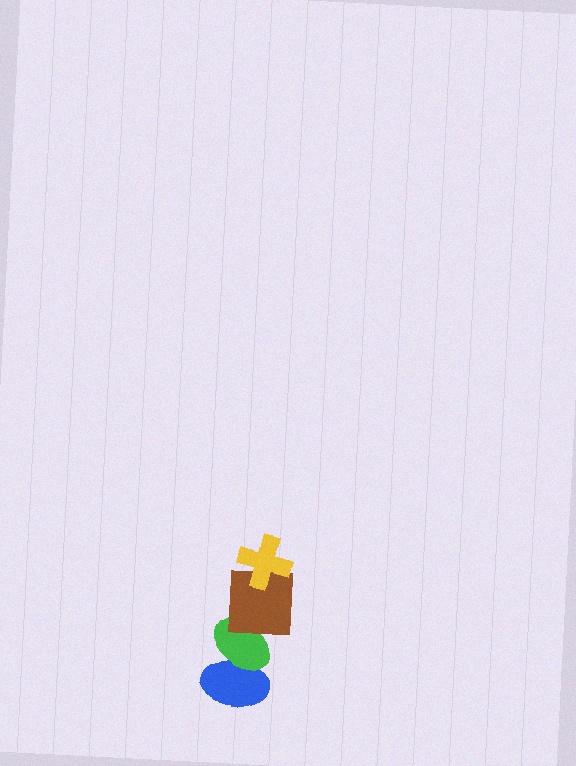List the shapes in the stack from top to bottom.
From top to bottom: the yellow cross, the brown square, the green ellipse, the blue ellipse.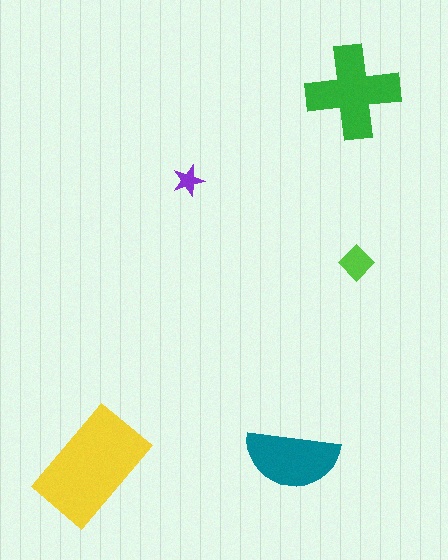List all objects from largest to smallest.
The yellow rectangle, the green cross, the teal semicircle, the lime diamond, the purple star.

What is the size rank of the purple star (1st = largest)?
5th.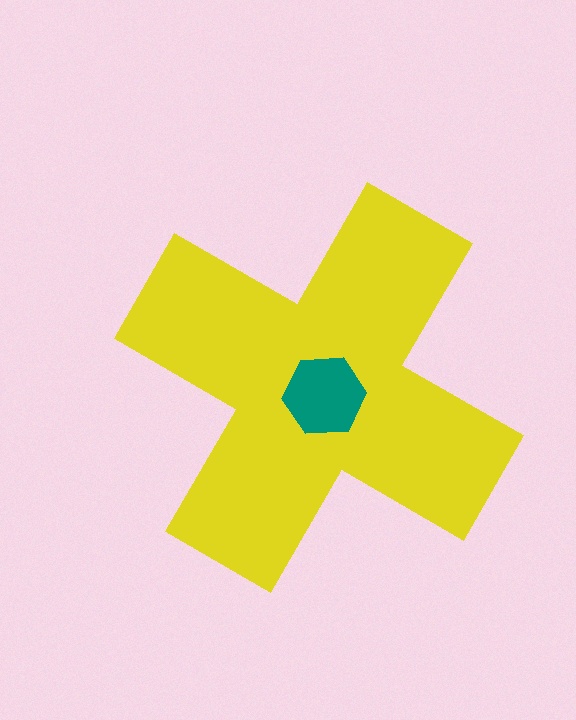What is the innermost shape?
The teal hexagon.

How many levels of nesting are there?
2.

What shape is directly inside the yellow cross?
The teal hexagon.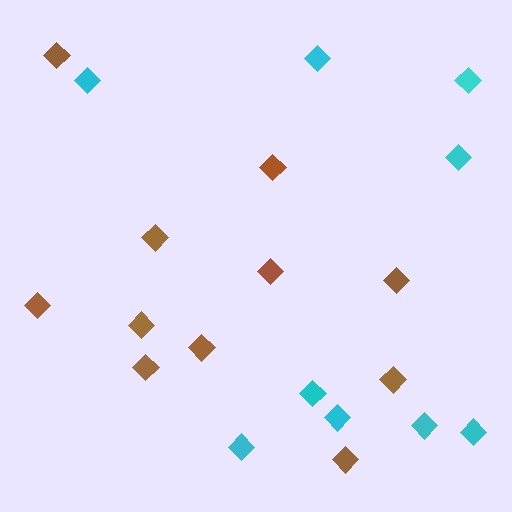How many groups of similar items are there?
There are 2 groups: one group of brown diamonds (11) and one group of cyan diamonds (9).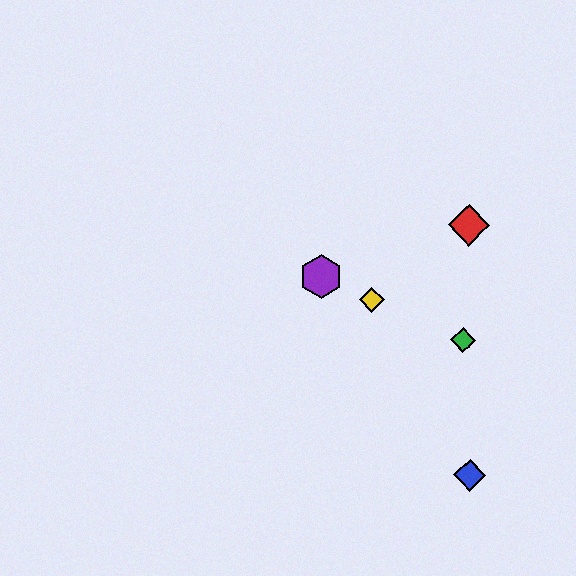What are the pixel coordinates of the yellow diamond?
The yellow diamond is at (372, 299).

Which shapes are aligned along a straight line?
The green diamond, the yellow diamond, the purple hexagon are aligned along a straight line.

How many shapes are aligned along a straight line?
3 shapes (the green diamond, the yellow diamond, the purple hexagon) are aligned along a straight line.